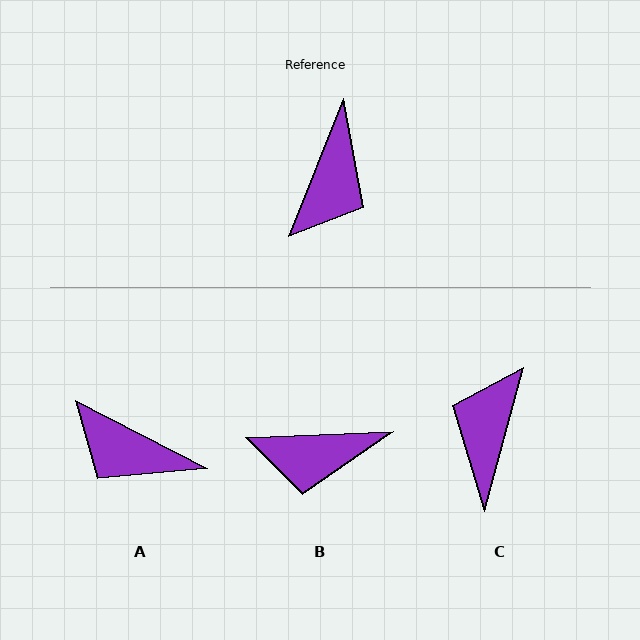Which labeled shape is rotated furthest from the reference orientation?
C, about 174 degrees away.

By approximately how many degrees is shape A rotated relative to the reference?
Approximately 96 degrees clockwise.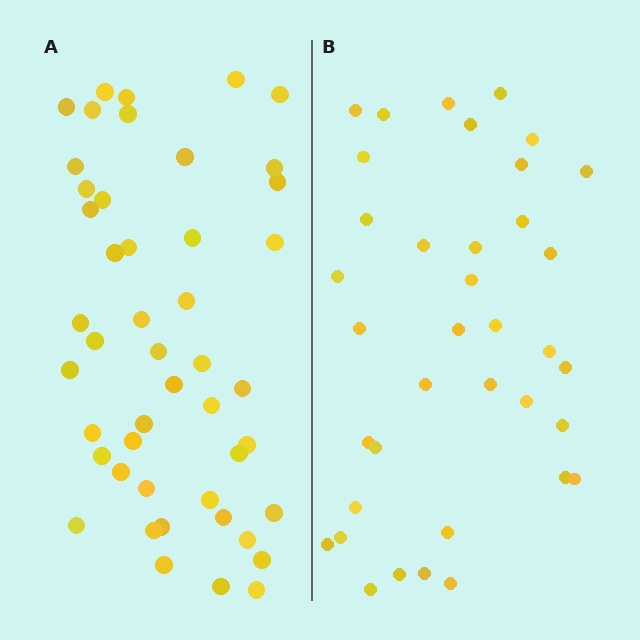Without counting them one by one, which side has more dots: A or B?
Region A (the left region) has more dots.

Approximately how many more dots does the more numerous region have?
Region A has roughly 10 or so more dots than region B.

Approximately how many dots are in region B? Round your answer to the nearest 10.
About 40 dots. (The exact count is 37, which rounds to 40.)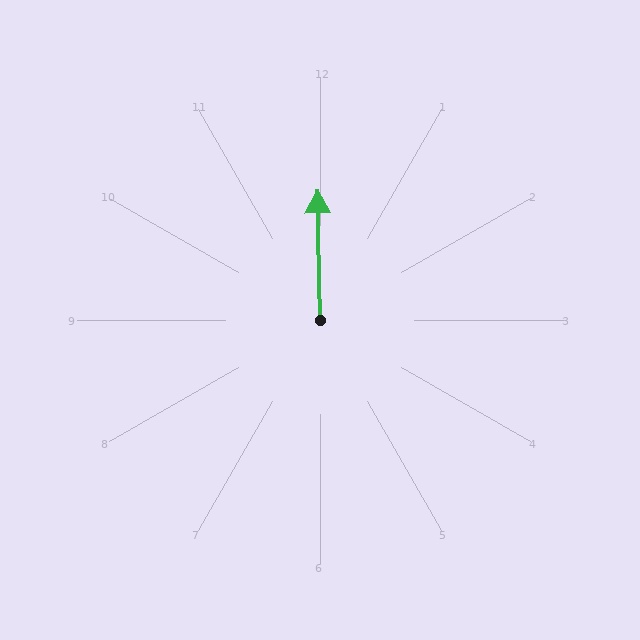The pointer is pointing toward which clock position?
Roughly 12 o'clock.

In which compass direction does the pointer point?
North.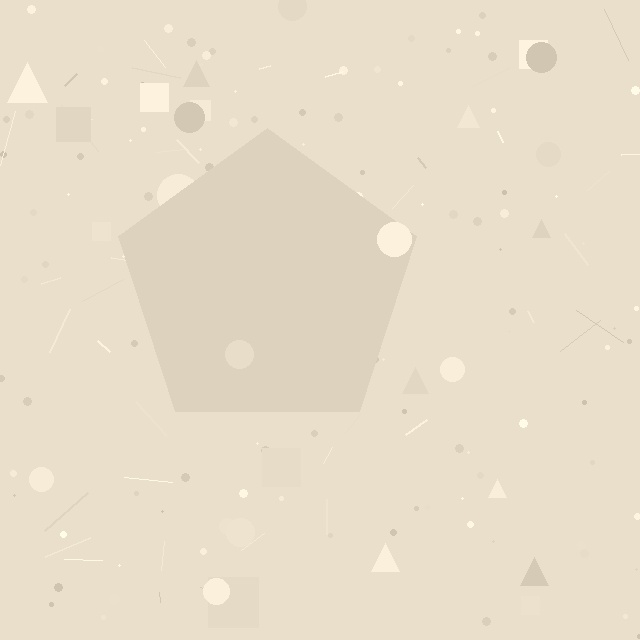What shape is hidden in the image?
A pentagon is hidden in the image.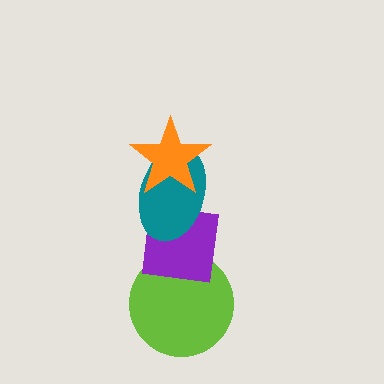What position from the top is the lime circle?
The lime circle is 4th from the top.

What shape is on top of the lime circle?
The purple square is on top of the lime circle.